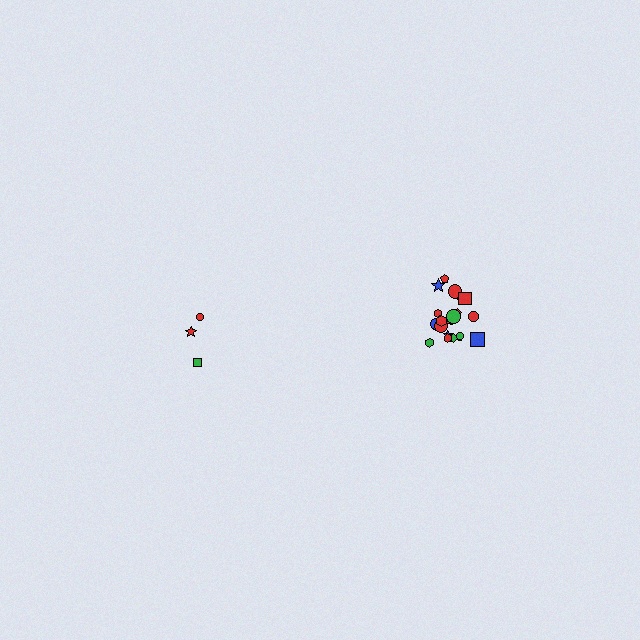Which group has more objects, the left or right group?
The right group.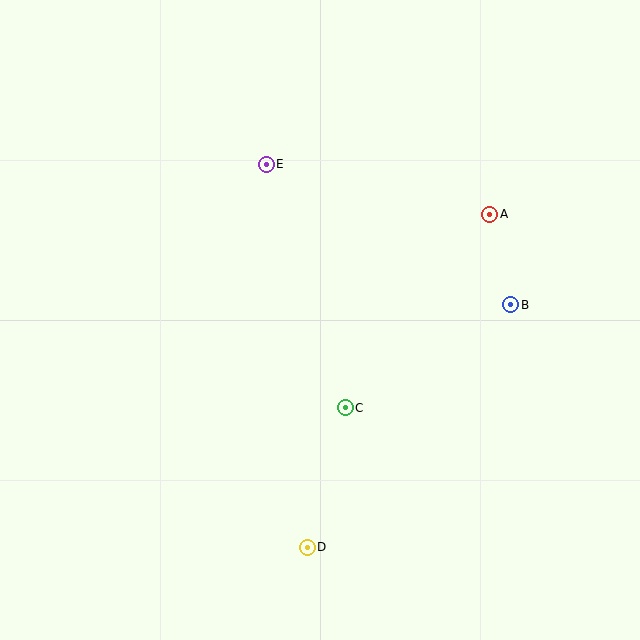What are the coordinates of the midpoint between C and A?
The midpoint between C and A is at (418, 311).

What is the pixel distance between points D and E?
The distance between D and E is 385 pixels.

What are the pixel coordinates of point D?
Point D is at (307, 547).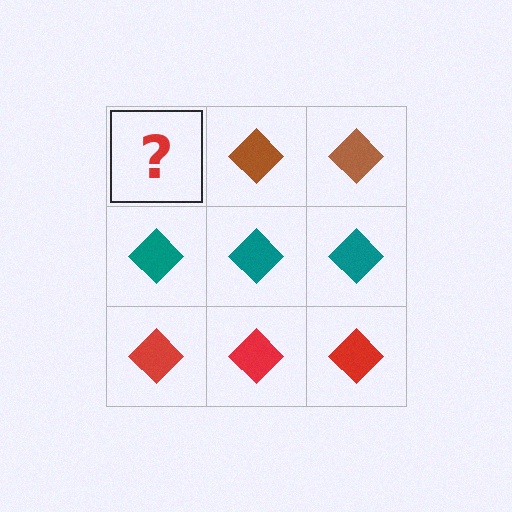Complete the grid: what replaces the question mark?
The question mark should be replaced with a brown diamond.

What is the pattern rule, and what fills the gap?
The rule is that each row has a consistent color. The gap should be filled with a brown diamond.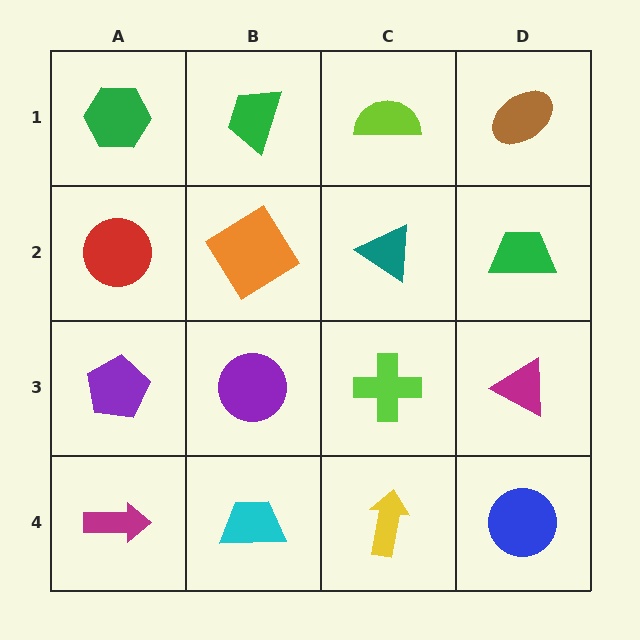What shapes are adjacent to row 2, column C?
A lime semicircle (row 1, column C), a lime cross (row 3, column C), an orange diamond (row 2, column B), a green trapezoid (row 2, column D).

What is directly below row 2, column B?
A purple circle.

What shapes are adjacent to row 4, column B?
A purple circle (row 3, column B), a magenta arrow (row 4, column A), a yellow arrow (row 4, column C).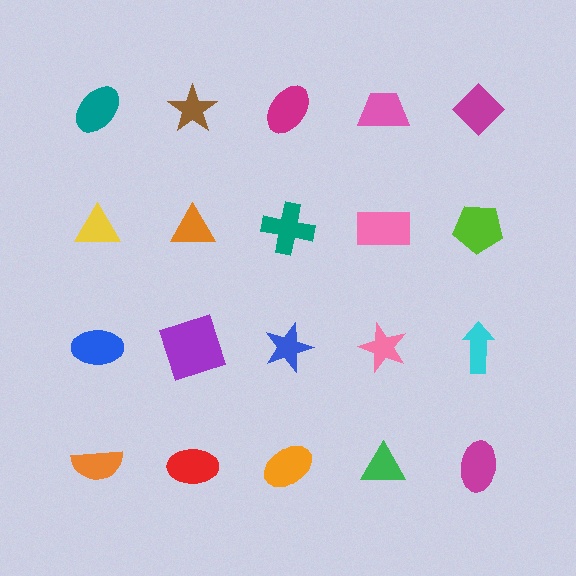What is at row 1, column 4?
A pink trapezoid.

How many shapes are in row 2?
5 shapes.